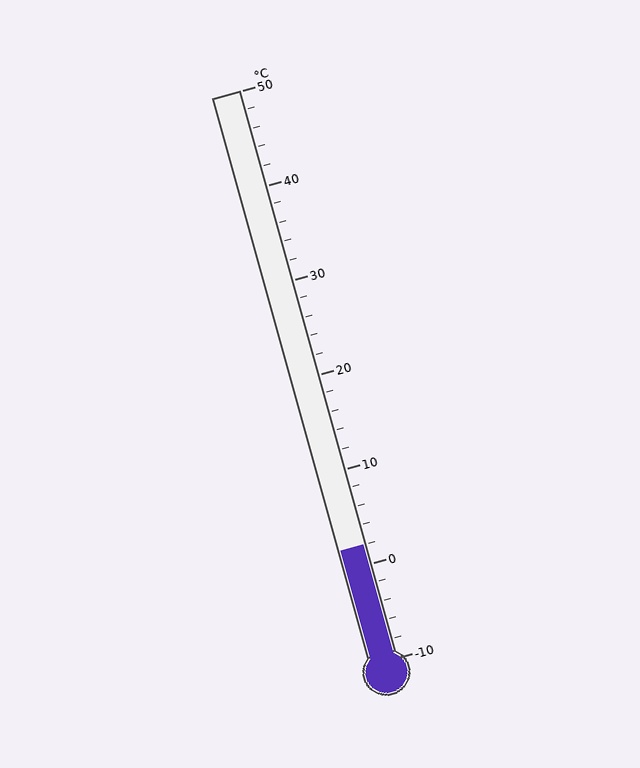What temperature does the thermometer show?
The thermometer shows approximately 2°C.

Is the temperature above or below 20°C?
The temperature is below 20°C.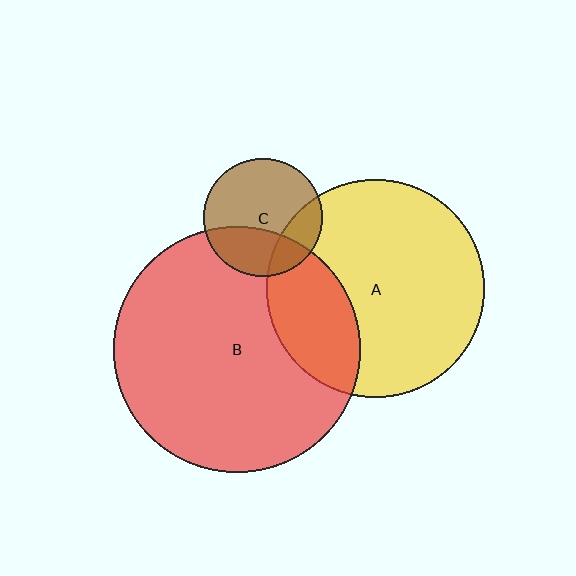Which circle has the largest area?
Circle B (red).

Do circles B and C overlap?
Yes.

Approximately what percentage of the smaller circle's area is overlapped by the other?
Approximately 35%.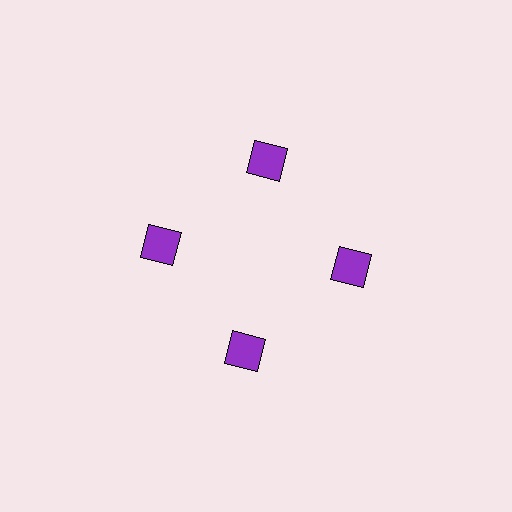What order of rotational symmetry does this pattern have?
This pattern has 4-fold rotational symmetry.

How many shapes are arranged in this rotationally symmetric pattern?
There are 4 shapes, arranged in 4 groups of 1.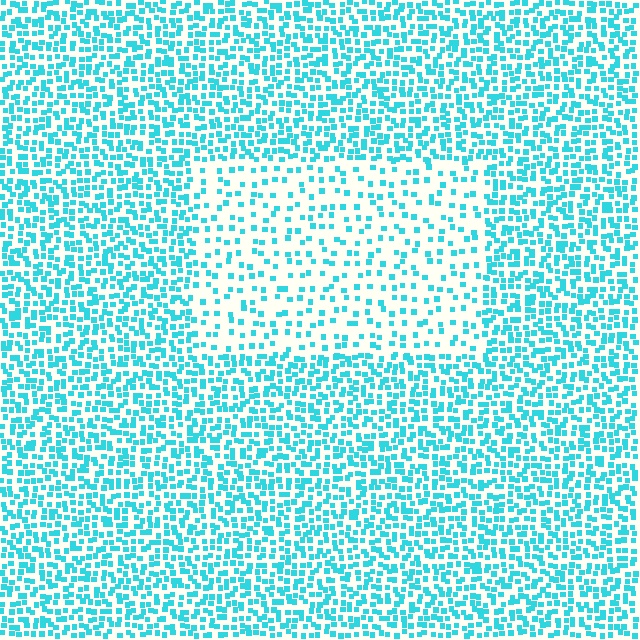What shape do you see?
I see a rectangle.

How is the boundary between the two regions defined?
The boundary is defined by a change in element density (approximately 2.3x ratio). All elements are the same color, size, and shape.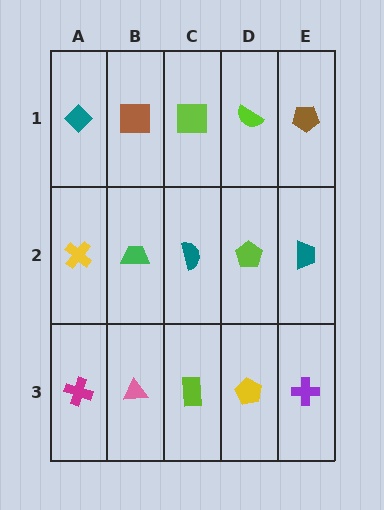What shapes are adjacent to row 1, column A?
A yellow cross (row 2, column A), a brown square (row 1, column B).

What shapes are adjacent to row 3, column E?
A teal trapezoid (row 2, column E), a yellow pentagon (row 3, column D).